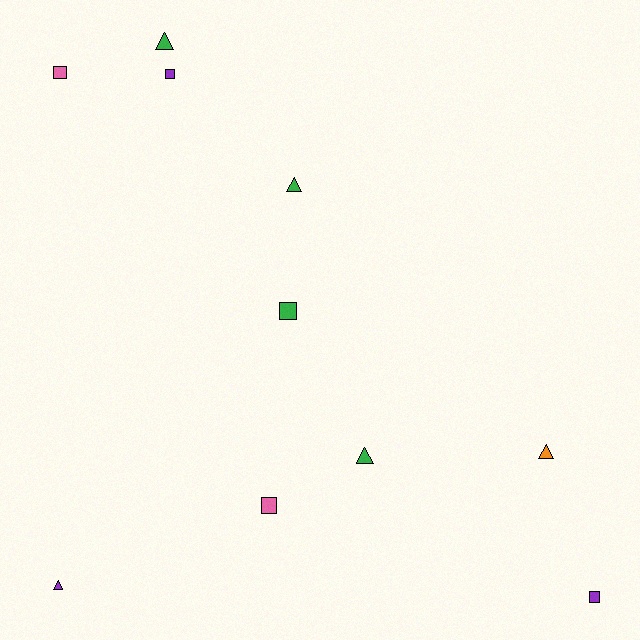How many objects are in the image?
There are 10 objects.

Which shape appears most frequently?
Square, with 5 objects.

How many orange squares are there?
There are no orange squares.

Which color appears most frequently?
Green, with 4 objects.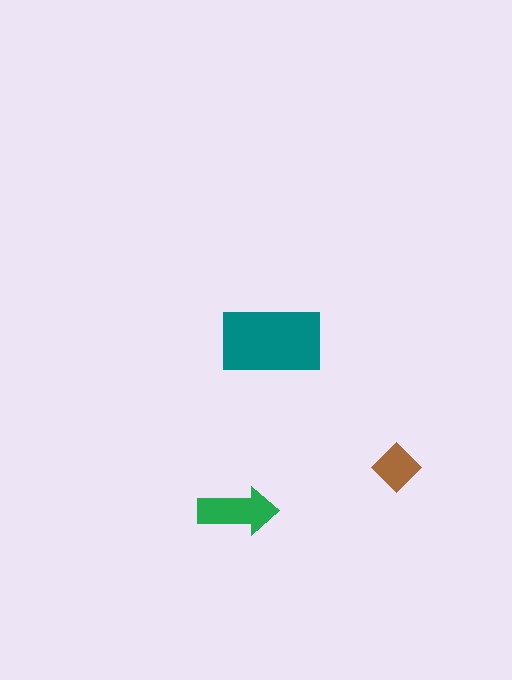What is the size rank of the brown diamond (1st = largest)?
3rd.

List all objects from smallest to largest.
The brown diamond, the green arrow, the teal rectangle.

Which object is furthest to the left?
The green arrow is leftmost.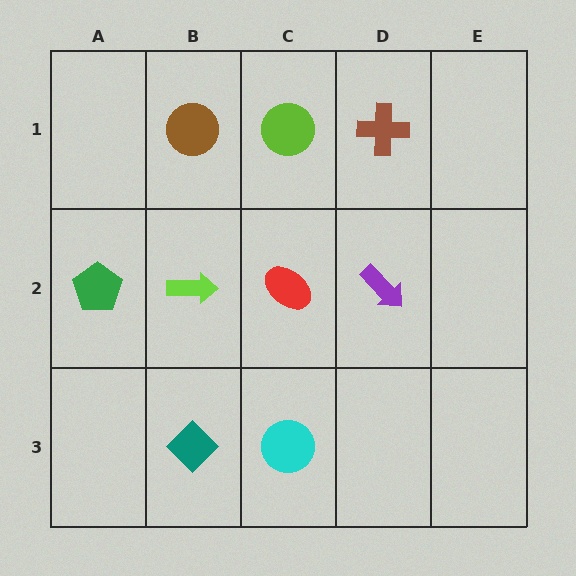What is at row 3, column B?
A teal diamond.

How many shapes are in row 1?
3 shapes.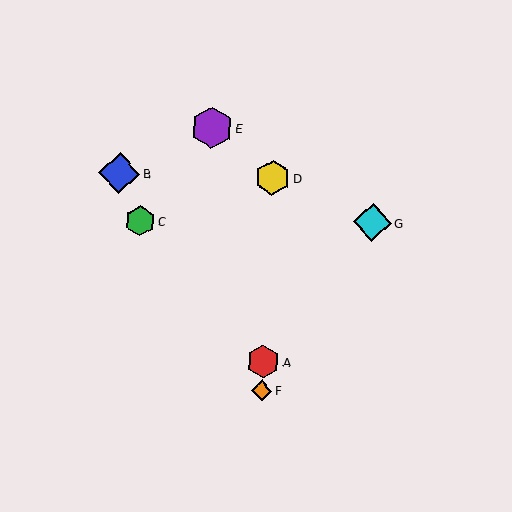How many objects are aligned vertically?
3 objects (A, D, F) are aligned vertically.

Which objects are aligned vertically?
Objects A, D, F are aligned vertically.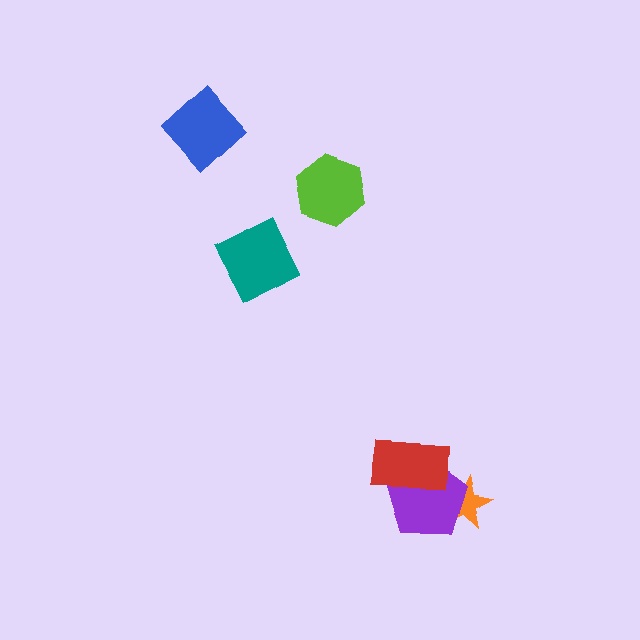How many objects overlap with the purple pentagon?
2 objects overlap with the purple pentagon.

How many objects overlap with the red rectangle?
1 object overlaps with the red rectangle.